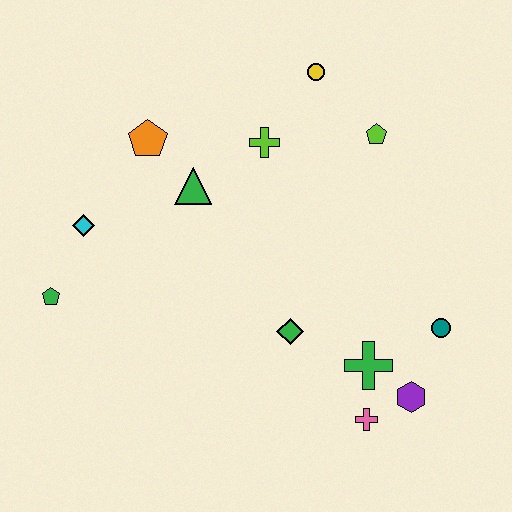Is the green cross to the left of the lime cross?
No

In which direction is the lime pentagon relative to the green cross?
The lime pentagon is above the green cross.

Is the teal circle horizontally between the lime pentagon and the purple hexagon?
No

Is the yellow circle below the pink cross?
No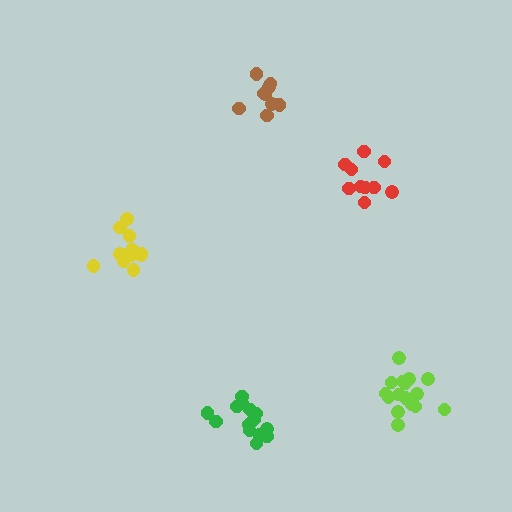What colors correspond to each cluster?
The clusters are colored: red, green, brown, yellow, lime.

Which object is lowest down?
The green cluster is bottommost.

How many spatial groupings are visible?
There are 5 spatial groupings.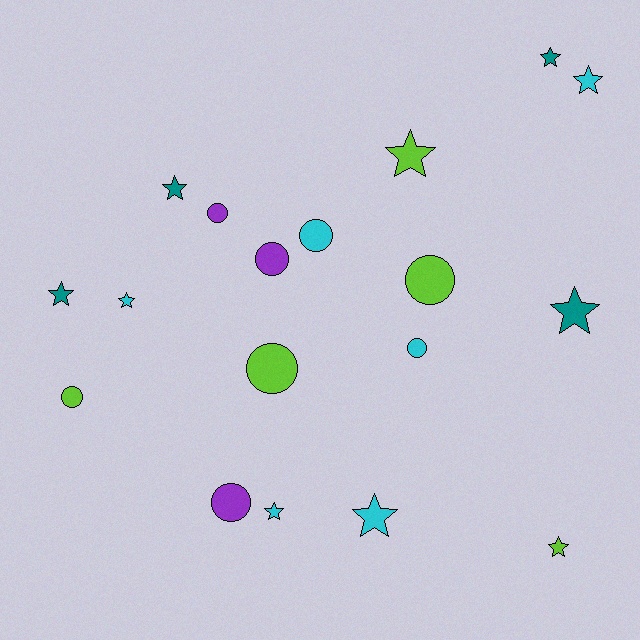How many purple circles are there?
There are 3 purple circles.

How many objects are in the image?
There are 18 objects.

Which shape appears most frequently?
Star, with 10 objects.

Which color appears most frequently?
Cyan, with 6 objects.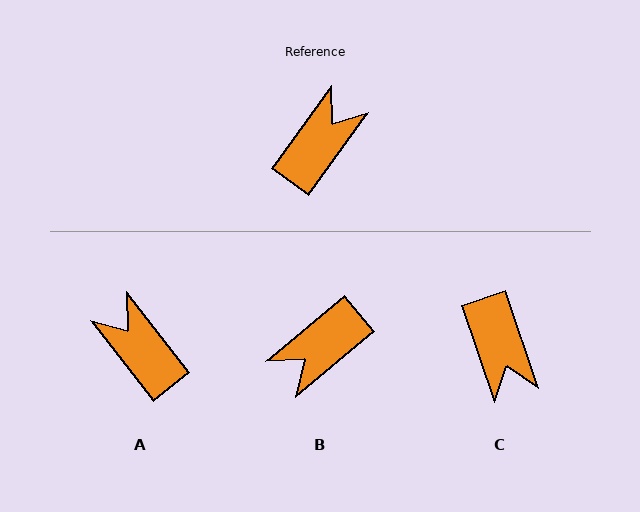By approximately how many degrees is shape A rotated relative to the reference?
Approximately 74 degrees counter-clockwise.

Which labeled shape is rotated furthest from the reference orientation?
B, about 166 degrees away.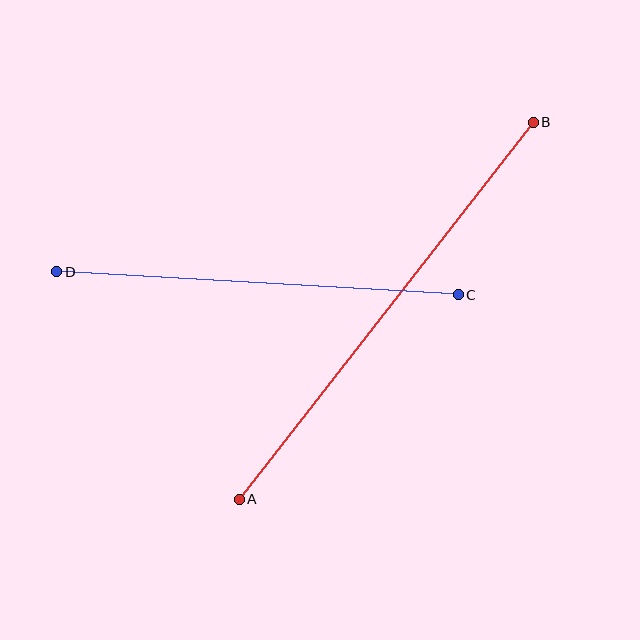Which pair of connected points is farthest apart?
Points A and B are farthest apart.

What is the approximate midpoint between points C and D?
The midpoint is at approximately (257, 283) pixels.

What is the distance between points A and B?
The distance is approximately 478 pixels.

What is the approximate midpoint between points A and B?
The midpoint is at approximately (386, 311) pixels.